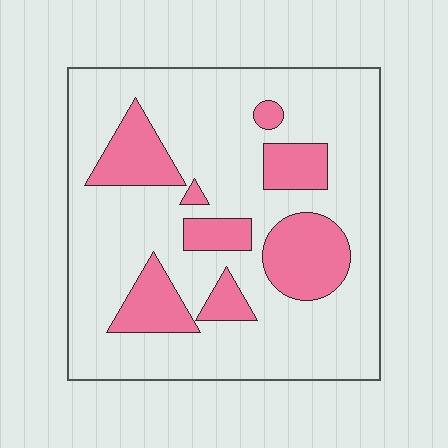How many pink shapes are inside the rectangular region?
8.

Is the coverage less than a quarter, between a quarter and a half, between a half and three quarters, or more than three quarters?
Less than a quarter.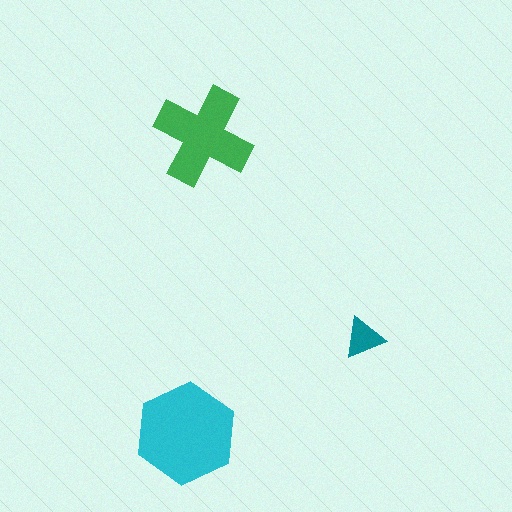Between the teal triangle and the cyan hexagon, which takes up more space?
The cyan hexagon.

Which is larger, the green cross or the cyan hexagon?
The cyan hexagon.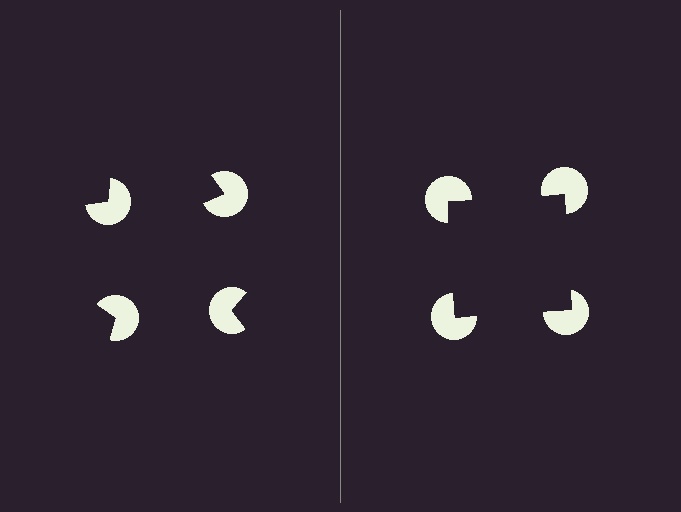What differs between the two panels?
The pac-man discs are positioned identically on both sides; only the wedge orientations differ. On the right they align to a square; on the left they are misaligned.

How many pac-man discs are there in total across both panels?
8 — 4 on each side.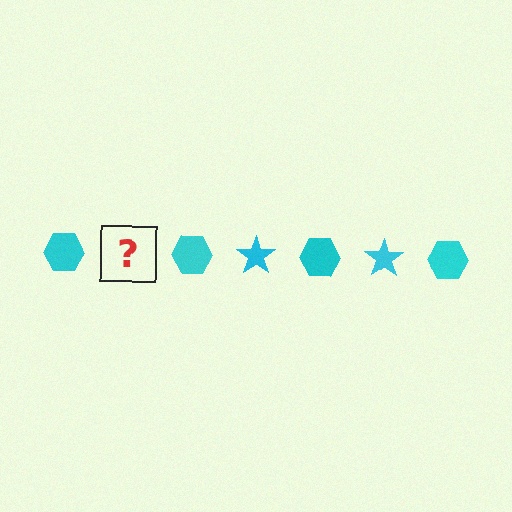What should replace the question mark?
The question mark should be replaced with a cyan star.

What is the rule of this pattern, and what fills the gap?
The rule is that the pattern cycles through hexagon, star shapes in cyan. The gap should be filled with a cyan star.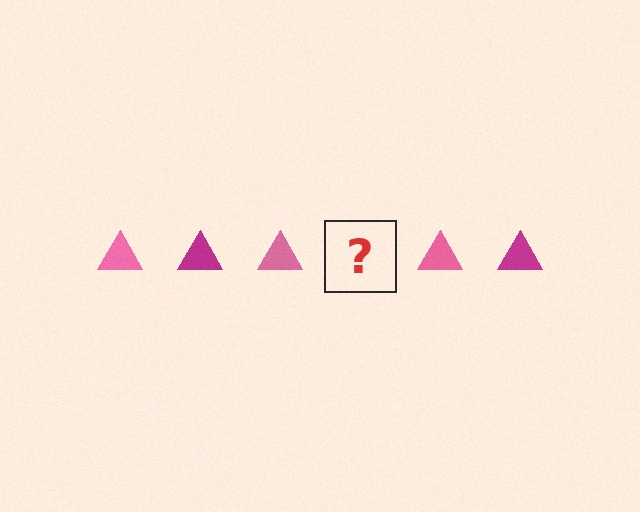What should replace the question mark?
The question mark should be replaced with a magenta triangle.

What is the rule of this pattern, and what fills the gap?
The rule is that the pattern cycles through pink, magenta triangles. The gap should be filled with a magenta triangle.